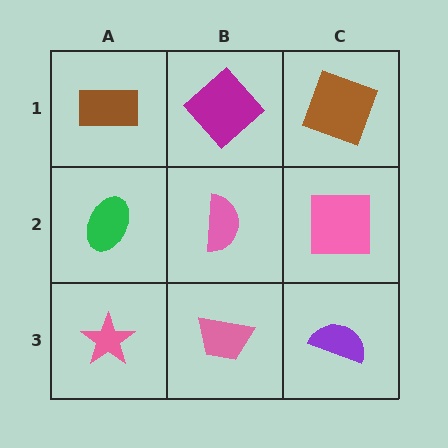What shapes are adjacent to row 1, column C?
A pink square (row 2, column C), a magenta diamond (row 1, column B).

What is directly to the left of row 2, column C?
A pink semicircle.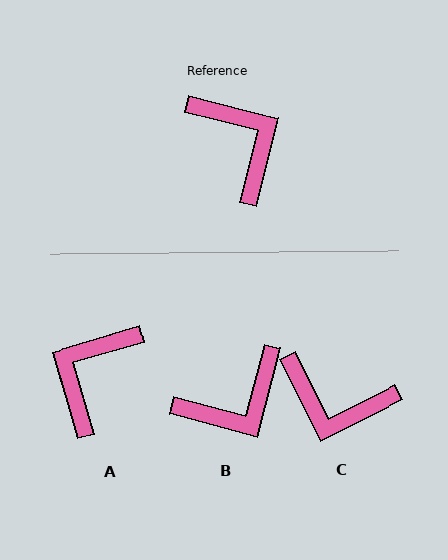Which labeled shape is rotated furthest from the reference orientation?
C, about 139 degrees away.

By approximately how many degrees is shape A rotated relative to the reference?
Approximately 120 degrees counter-clockwise.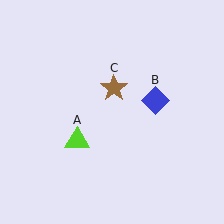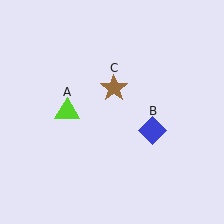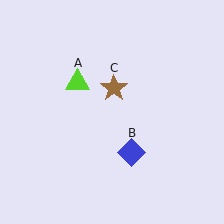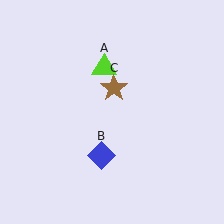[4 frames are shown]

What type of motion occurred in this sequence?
The lime triangle (object A), blue diamond (object B) rotated clockwise around the center of the scene.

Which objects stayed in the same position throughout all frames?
Brown star (object C) remained stationary.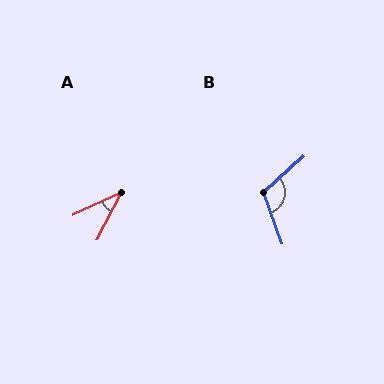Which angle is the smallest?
A, at approximately 38 degrees.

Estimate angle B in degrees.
Approximately 112 degrees.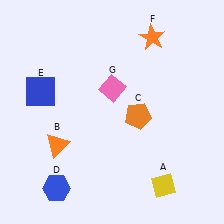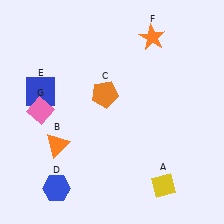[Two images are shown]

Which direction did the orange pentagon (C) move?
The orange pentagon (C) moved left.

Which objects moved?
The objects that moved are: the orange pentagon (C), the pink diamond (G).